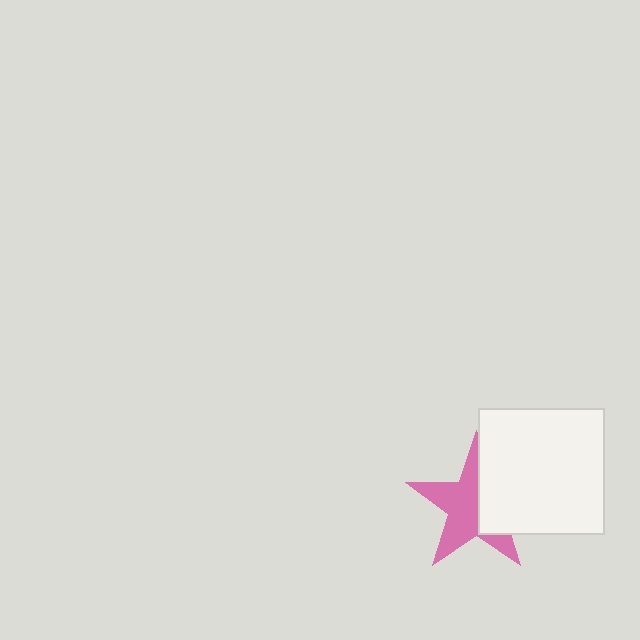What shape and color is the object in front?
The object in front is a white square.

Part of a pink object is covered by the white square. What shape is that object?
It is a star.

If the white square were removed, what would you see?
You would see the complete pink star.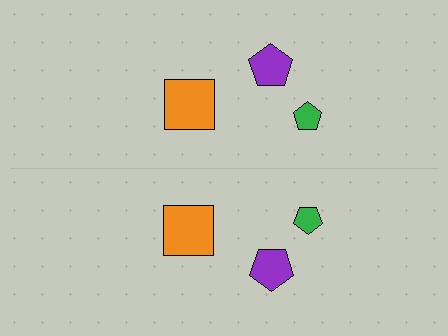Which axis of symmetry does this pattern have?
The pattern has a horizontal axis of symmetry running through the center of the image.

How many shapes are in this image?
There are 6 shapes in this image.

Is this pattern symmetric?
Yes, this pattern has bilateral (reflection) symmetry.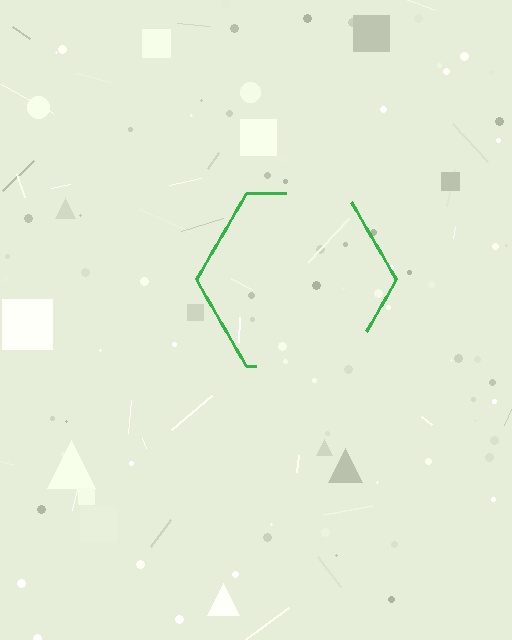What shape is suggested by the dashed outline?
The dashed outline suggests a hexagon.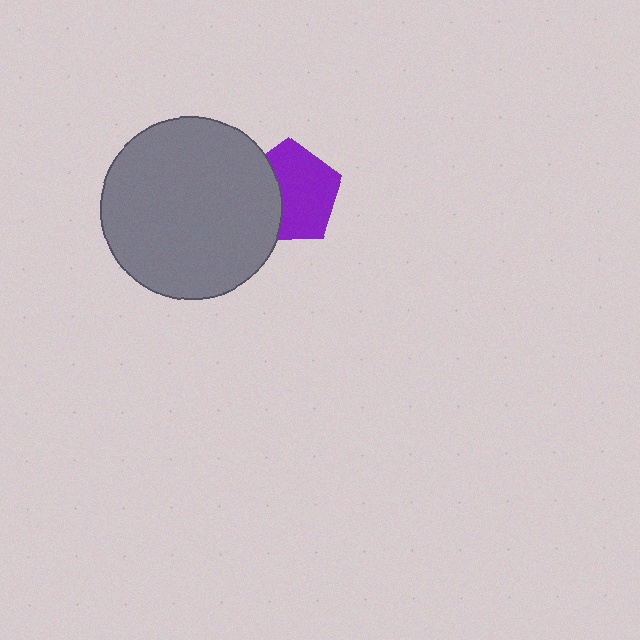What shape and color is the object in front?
The object in front is a gray circle.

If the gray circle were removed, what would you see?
You would see the complete purple pentagon.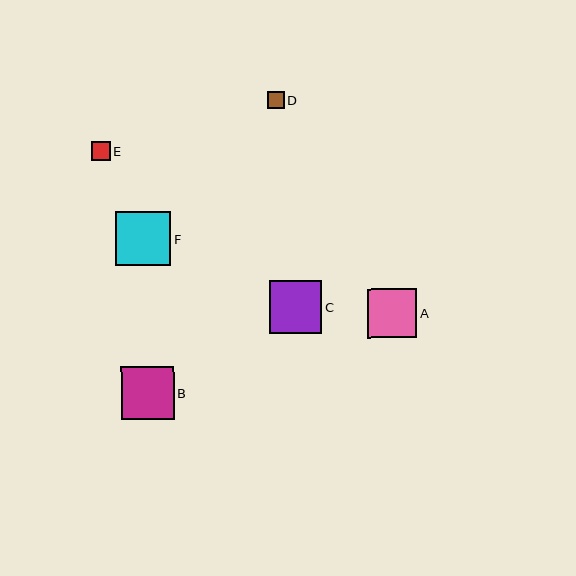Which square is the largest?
Square F is the largest with a size of approximately 55 pixels.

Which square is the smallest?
Square D is the smallest with a size of approximately 17 pixels.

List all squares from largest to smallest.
From largest to smallest: F, B, C, A, E, D.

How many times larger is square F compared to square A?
Square F is approximately 1.1 times the size of square A.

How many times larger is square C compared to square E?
Square C is approximately 2.8 times the size of square E.